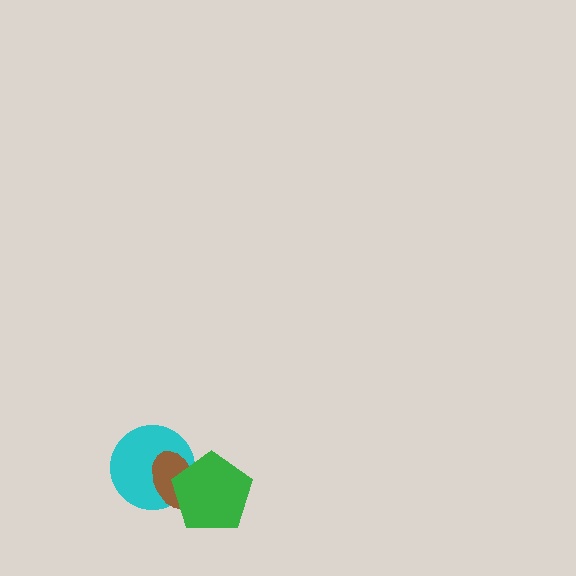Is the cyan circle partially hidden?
Yes, it is partially covered by another shape.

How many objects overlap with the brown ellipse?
2 objects overlap with the brown ellipse.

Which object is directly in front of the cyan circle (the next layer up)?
The brown ellipse is directly in front of the cyan circle.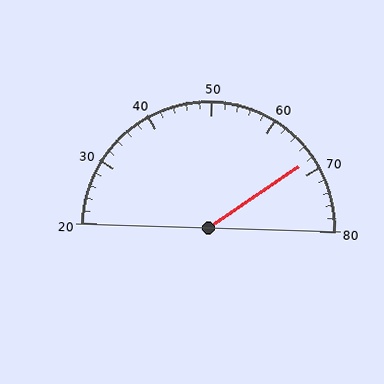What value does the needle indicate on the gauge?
The needle indicates approximately 68.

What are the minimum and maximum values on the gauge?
The gauge ranges from 20 to 80.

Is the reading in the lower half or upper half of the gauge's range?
The reading is in the upper half of the range (20 to 80).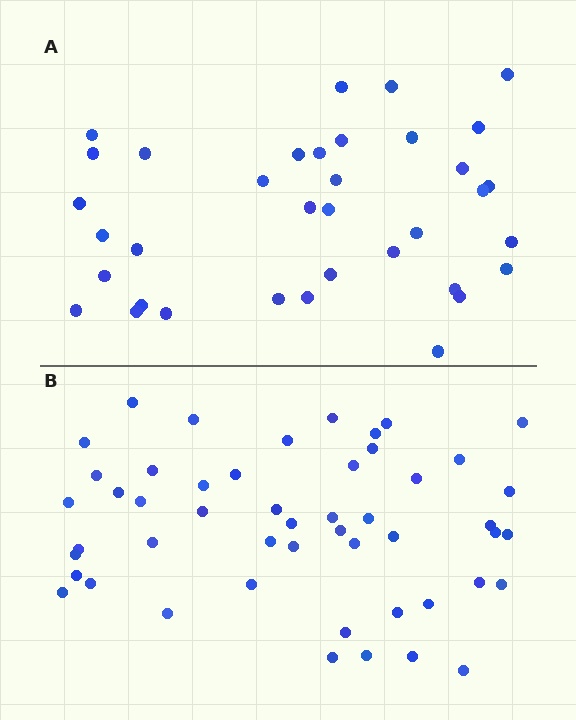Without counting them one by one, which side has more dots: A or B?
Region B (the bottom region) has more dots.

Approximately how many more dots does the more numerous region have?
Region B has approximately 15 more dots than region A.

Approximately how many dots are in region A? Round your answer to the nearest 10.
About 40 dots. (The exact count is 36, which rounds to 40.)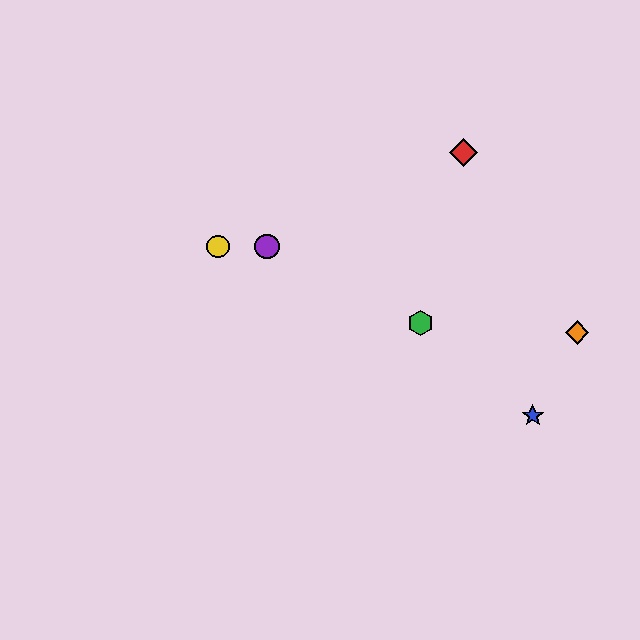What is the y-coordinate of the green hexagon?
The green hexagon is at y≈323.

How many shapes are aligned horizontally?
2 shapes (the yellow circle, the purple circle) are aligned horizontally.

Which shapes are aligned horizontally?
The yellow circle, the purple circle are aligned horizontally.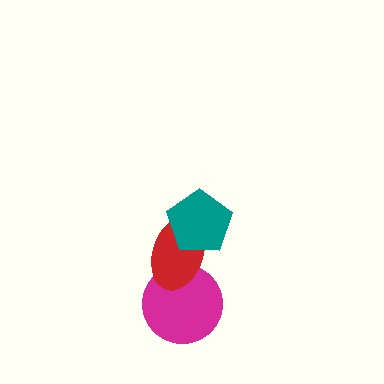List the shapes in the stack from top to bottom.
From top to bottom: the teal pentagon, the red ellipse, the magenta circle.